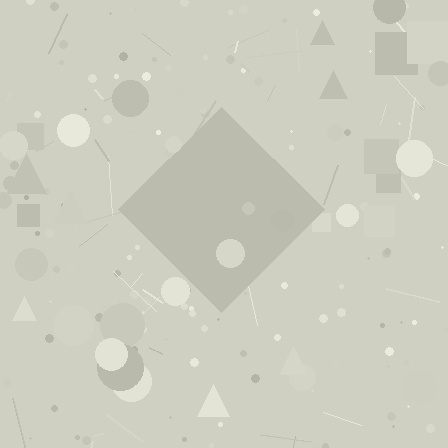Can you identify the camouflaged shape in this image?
The camouflaged shape is a diamond.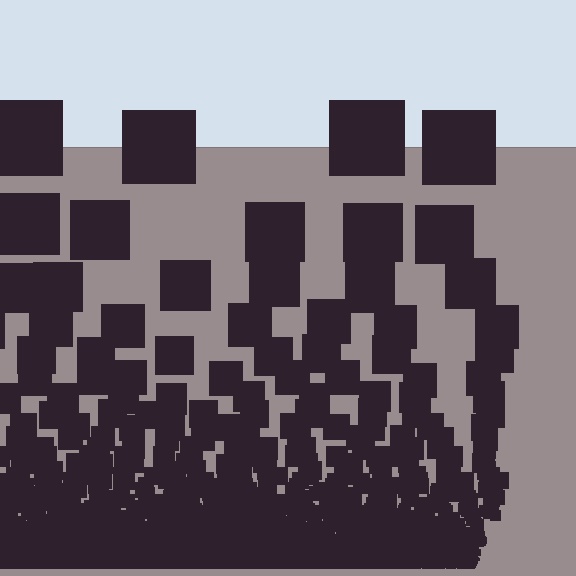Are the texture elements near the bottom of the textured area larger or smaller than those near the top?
Smaller. The gradient is inverted — elements near the bottom are smaller and denser.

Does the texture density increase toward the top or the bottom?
Density increases toward the bottom.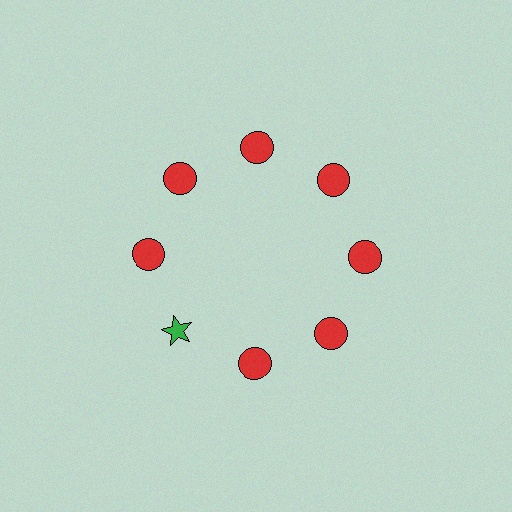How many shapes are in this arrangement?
There are 8 shapes arranged in a ring pattern.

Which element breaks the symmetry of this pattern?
The green star at roughly the 8 o'clock position breaks the symmetry. All other shapes are red circles.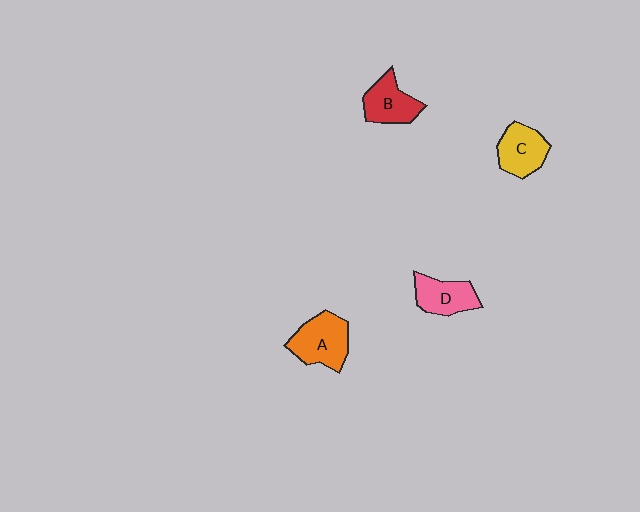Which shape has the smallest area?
Shape D (pink).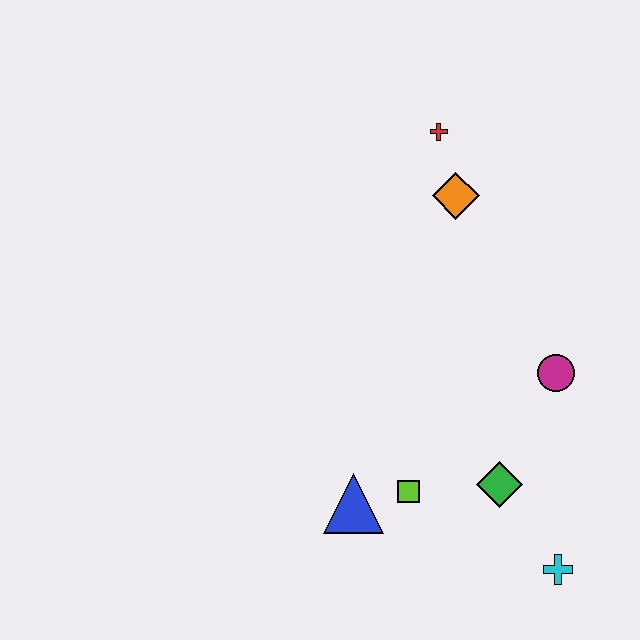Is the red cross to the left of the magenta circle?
Yes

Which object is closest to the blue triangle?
The lime square is closest to the blue triangle.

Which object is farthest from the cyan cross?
The red cross is farthest from the cyan cross.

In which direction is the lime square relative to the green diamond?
The lime square is to the left of the green diamond.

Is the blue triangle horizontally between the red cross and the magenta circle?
No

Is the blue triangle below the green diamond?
Yes